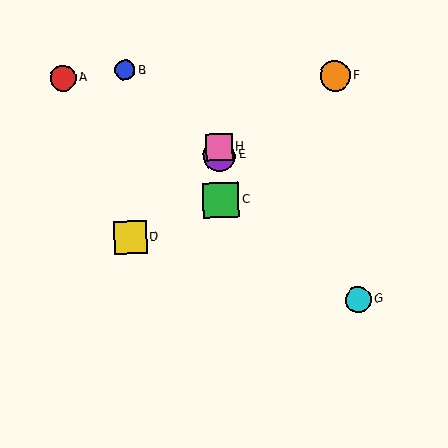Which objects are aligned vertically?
Objects C, E, H are aligned vertically.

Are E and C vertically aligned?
Yes, both are at x≈219.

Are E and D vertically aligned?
No, E is at x≈219 and D is at x≈131.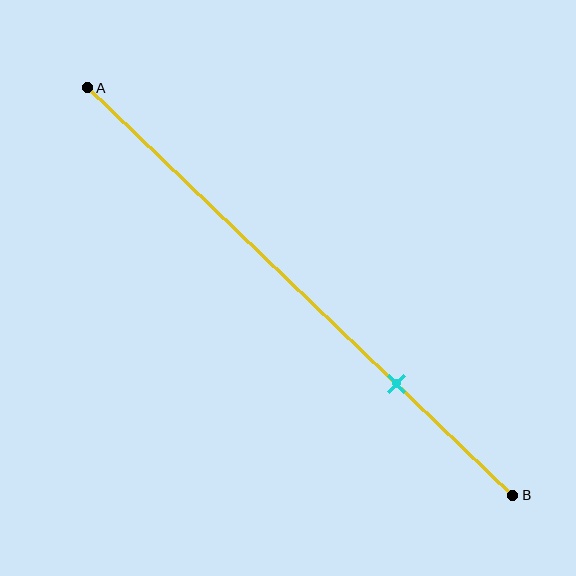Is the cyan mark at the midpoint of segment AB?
No, the mark is at about 75% from A, not at the 50% midpoint.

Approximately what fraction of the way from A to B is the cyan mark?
The cyan mark is approximately 75% of the way from A to B.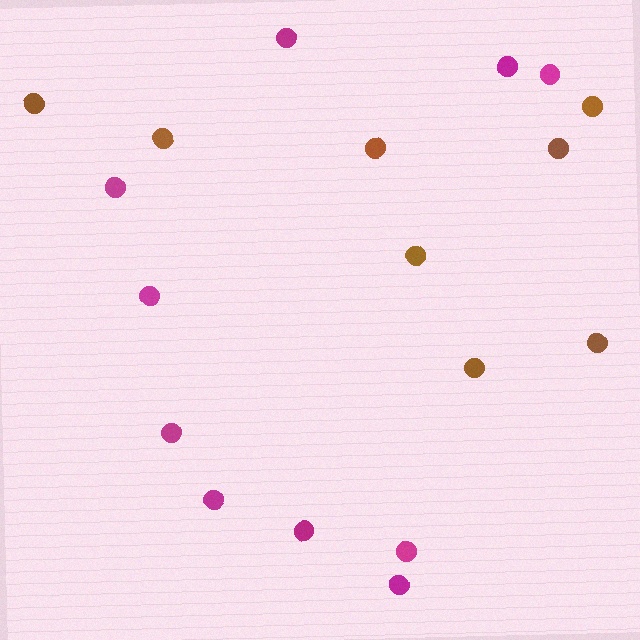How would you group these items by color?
There are 2 groups: one group of brown circles (8) and one group of magenta circles (10).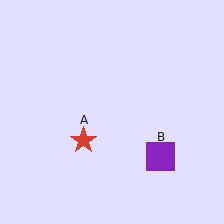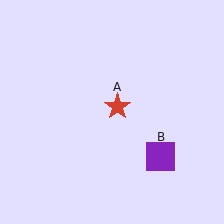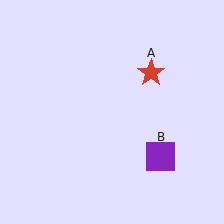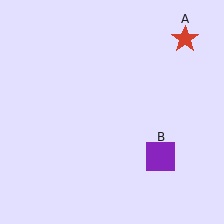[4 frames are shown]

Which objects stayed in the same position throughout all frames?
Purple square (object B) remained stationary.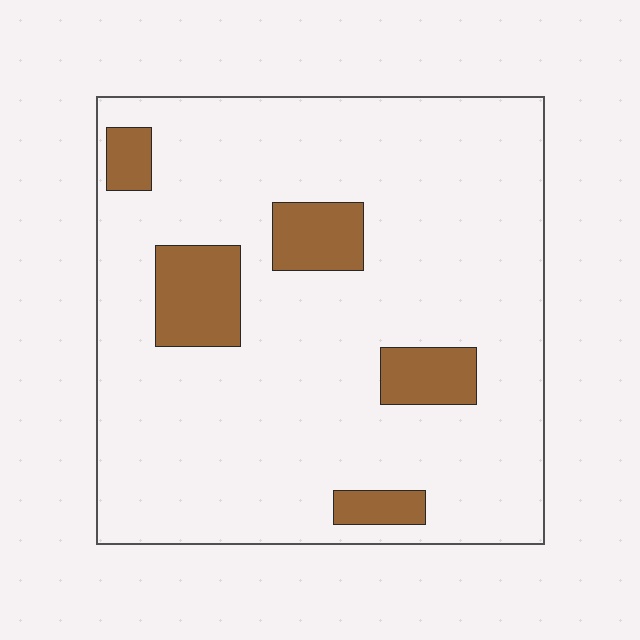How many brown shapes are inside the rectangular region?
5.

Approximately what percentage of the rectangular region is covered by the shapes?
Approximately 15%.